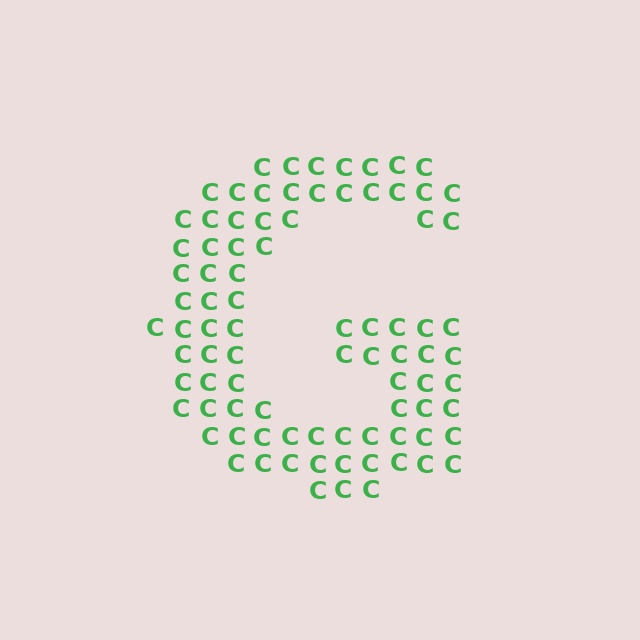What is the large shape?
The large shape is the letter G.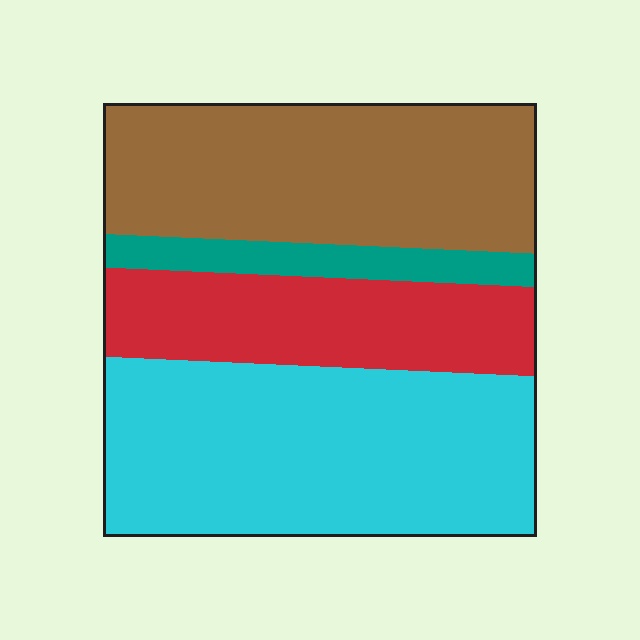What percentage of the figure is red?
Red takes up about one fifth (1/5) of the figure.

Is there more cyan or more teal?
Cyan.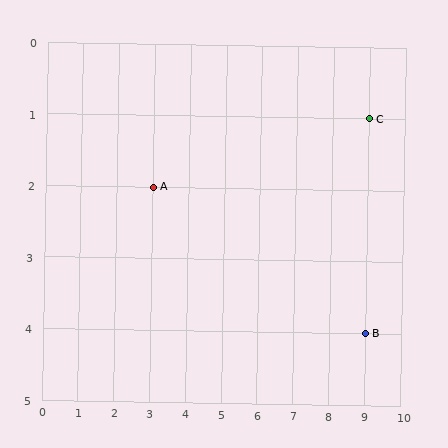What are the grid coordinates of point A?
Point A is at grid coordinates (3, 2).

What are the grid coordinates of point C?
Point C is at grid coordinates (9, 1).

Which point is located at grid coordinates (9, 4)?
Point B is at (9, 4).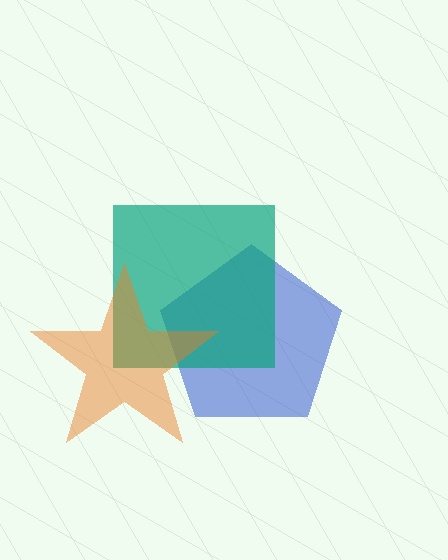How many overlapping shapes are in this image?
There are 3 overlapping shapes in the image.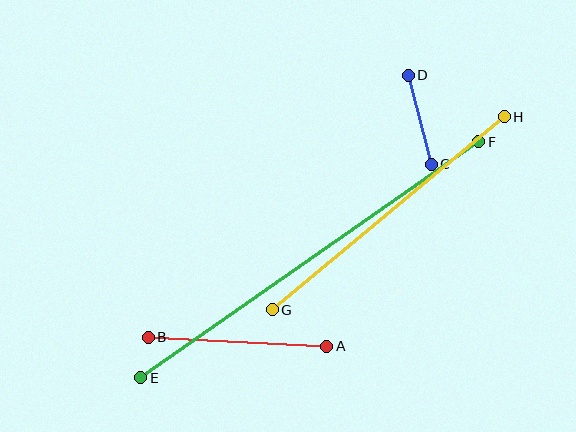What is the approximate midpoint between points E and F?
The midpoint is at approximately (310, 260) pixels.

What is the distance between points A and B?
The distance is approximately 179 pixels.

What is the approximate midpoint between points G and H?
The midpoint is at approximately (388, 213) pixels.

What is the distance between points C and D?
The distance is approximately 92 pixels.